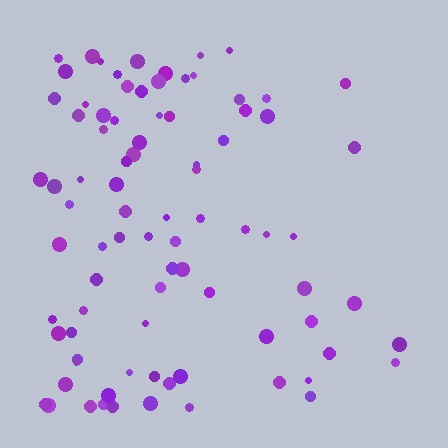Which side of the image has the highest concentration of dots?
The left.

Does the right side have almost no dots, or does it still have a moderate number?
Still a moderate number, just noticeably fewer than the left.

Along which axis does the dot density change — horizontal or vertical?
Horizontal.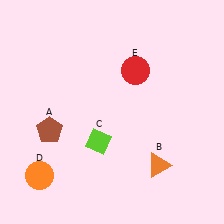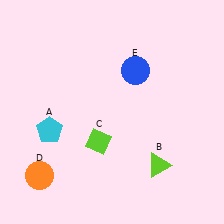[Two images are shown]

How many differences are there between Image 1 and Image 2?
There are 3 differences between the two images.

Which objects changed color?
A changed from brown to cyan. B changed from orange to lime. E changed from red to blue.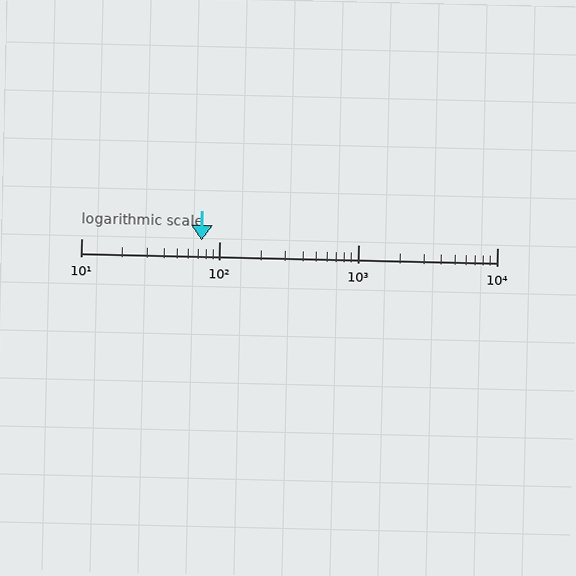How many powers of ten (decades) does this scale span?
The scale spans 3 decades, from 10 to 10000.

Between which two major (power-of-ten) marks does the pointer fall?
The pointer is between 10 and 100.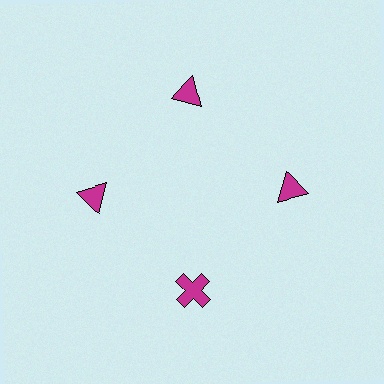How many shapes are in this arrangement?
There are 4 shapes arranged in a ring pattern.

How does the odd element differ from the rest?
It has a different shape: cross instead of triangle.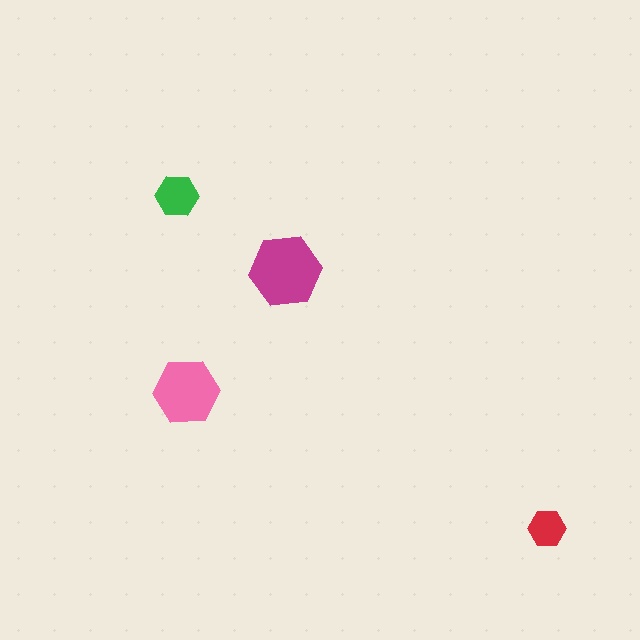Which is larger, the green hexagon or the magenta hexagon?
The magenta one.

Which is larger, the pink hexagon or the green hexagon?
The pink one.